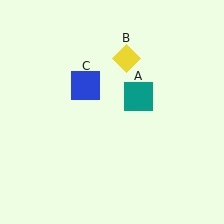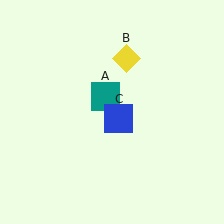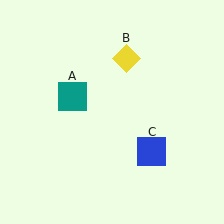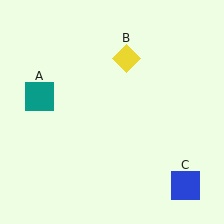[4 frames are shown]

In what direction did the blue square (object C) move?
The blue square (object C) moved down and to the right.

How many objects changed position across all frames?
2 objects changed position: teal square (object A), blue square (object C).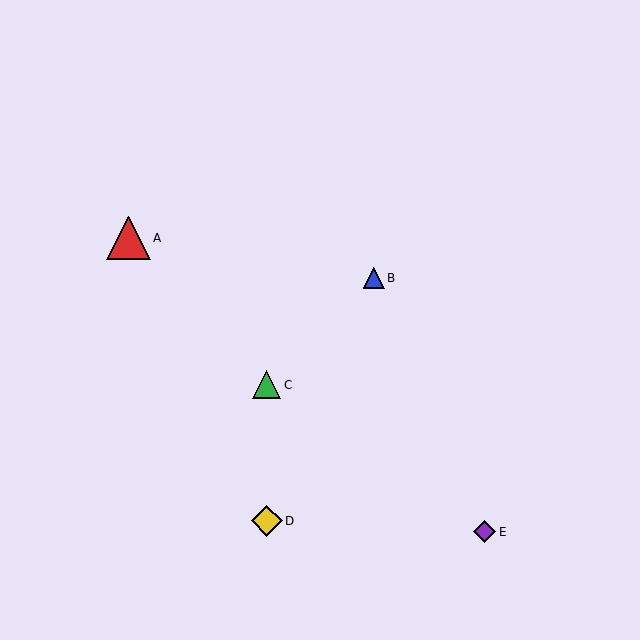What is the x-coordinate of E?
Object E is at x≈485.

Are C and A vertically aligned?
No, C is at x≈267 and A is at x≈128.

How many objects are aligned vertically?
2 objects (C, D) are aligned vertically.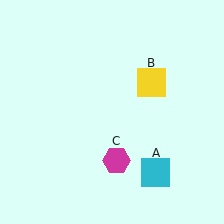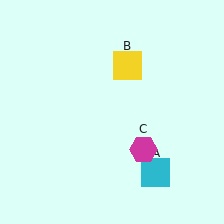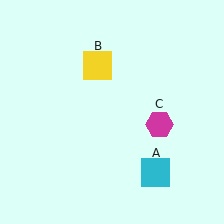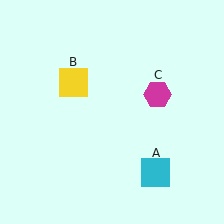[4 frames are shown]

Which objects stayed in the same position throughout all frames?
Cyan square (object A) remained stationary.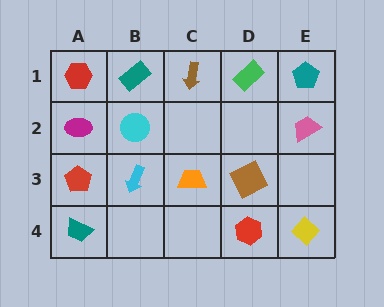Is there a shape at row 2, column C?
No, that cell is empty.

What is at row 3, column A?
A red pentagon.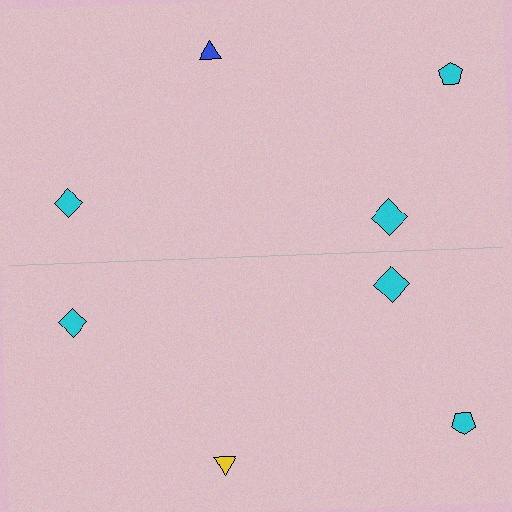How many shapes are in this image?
There are 8 shapes in this image.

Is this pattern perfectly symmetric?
No, the pattern is not perfectly symmetric. The yellow triangle on the bottom side breaks the symmetry — its mirror counterpart is blue.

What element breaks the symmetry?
The yellow triangle on the bottom side breaks the symmetry — its mirror counterpart is blue.